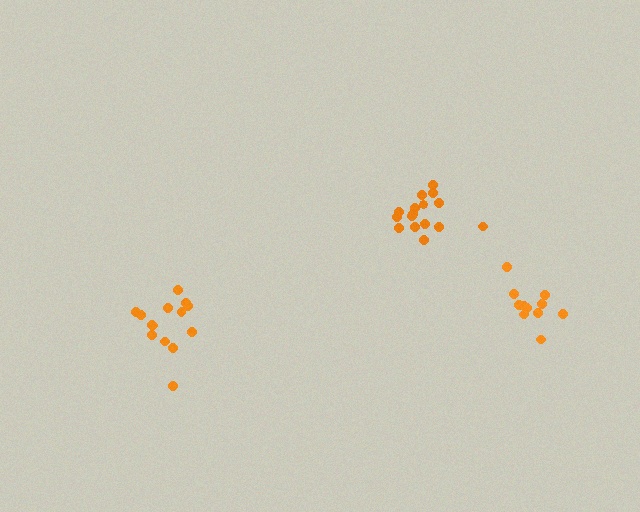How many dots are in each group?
Group 1: 14 dots, Group 2: 11 dots, Group 3: 16 dots (41 total).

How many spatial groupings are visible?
There are 3 spatial groupings.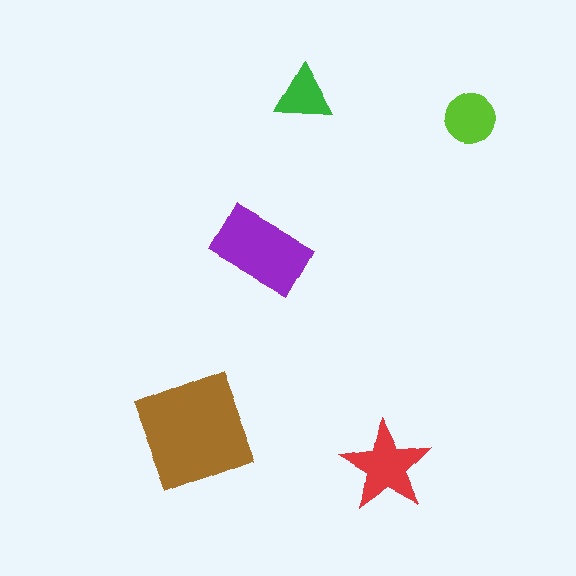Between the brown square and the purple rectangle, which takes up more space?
The brown square.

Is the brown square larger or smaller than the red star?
Larger.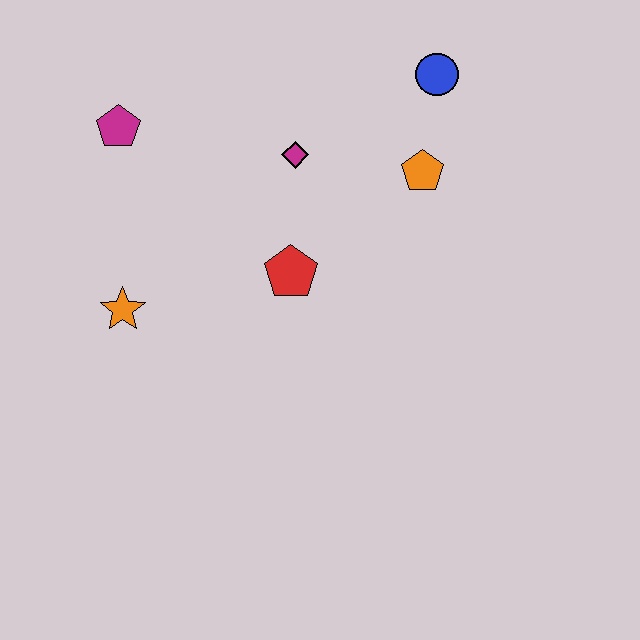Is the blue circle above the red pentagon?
Yes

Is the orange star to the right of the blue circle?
No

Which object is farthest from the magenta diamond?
The orange star is farthest from the magenta diamond.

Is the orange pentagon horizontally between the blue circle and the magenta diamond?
Yes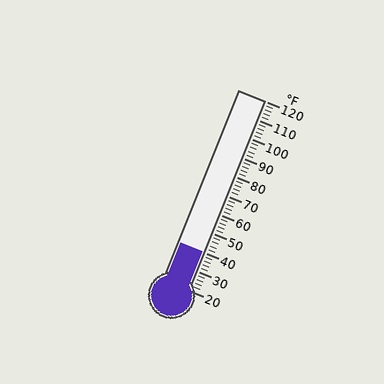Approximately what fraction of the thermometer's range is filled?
The thermometer is filled to approximately 20% of its range.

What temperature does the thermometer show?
The thermometer shows approximately 40°F.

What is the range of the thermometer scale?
The thermometer scale ranges from 20°F to 120°F.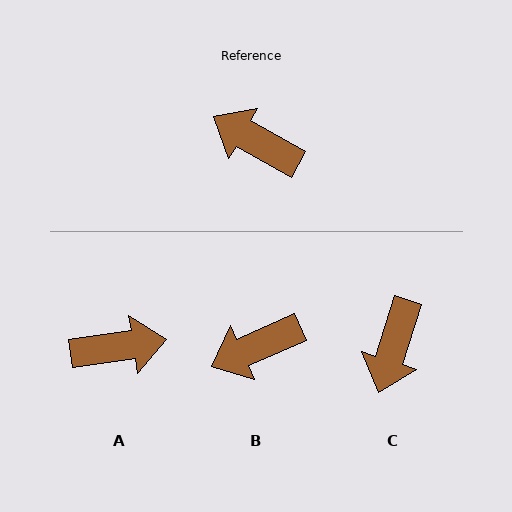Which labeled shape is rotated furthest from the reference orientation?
A, about 142 degrees away.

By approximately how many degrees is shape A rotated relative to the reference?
Approximately 142 degrees clockwise.